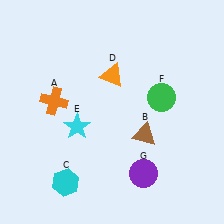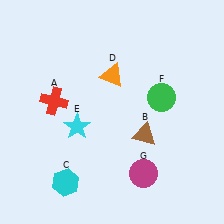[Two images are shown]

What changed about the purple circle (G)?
In Image 1, G is purple. In Image 2, it changed to magenta.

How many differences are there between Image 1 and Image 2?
There are 2 differences between the two images.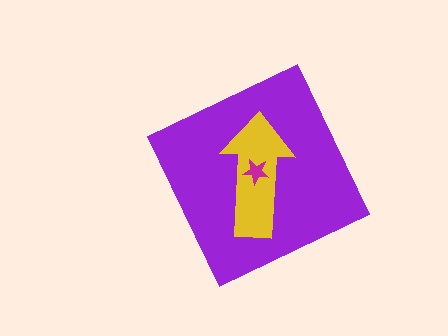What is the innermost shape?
The magenta star.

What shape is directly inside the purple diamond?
The yellow arrow.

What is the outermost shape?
The purple diamond.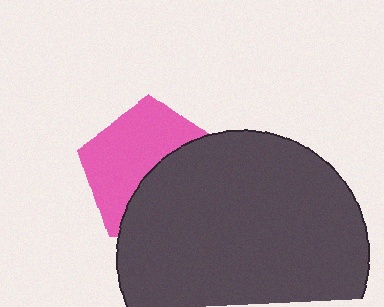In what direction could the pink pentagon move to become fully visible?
The pink pentagon could move toward the upper-left. That would shift it out from behind the dark gray circle entirely.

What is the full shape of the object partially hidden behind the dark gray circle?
The partially hidden object is a pink pentagon.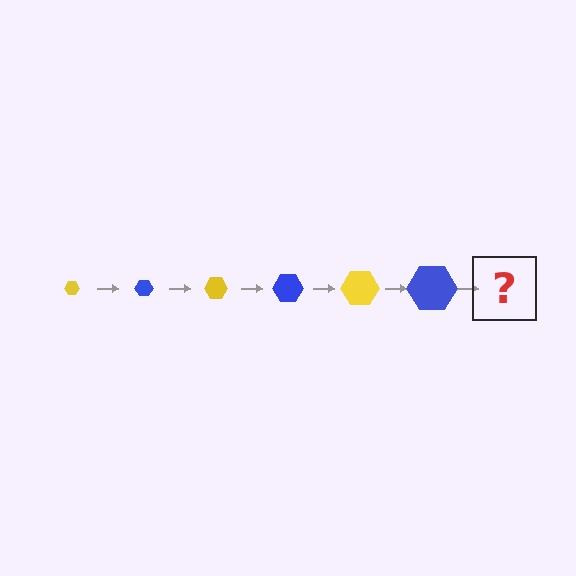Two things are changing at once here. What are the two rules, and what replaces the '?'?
The two rules are that the hexagon grows larger each step and the color cycles through yellow and blue. The '?' should be a yellow hexagon, larger than the previous one.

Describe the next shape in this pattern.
It should be a yellow hexagon, larger than the previous one.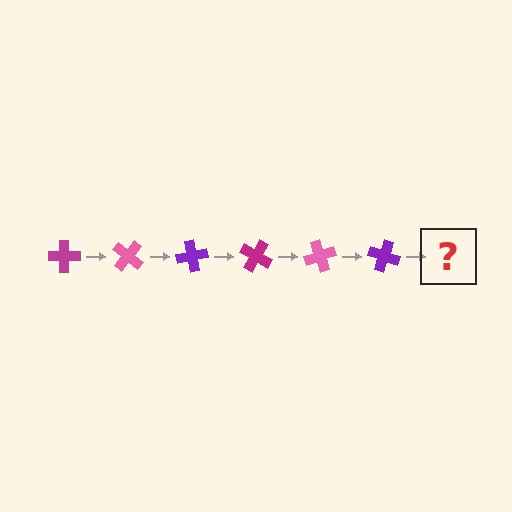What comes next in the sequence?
The next element should be a magenta cross, rotated 240 degrees from the start.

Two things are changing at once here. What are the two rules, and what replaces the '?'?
The two rules are that it rotates 40 degrees each step and the color cycles through magenta, pink, and purple. The '?' should be a magenta cross, rotated 240 degrees from the start.